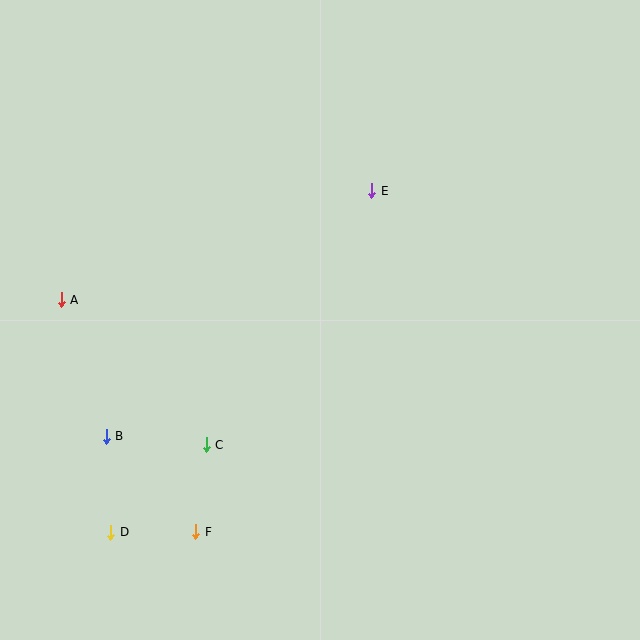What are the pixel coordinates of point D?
Point D is at (111, 532).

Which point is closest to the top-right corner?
Point E is closest to the top-right corner.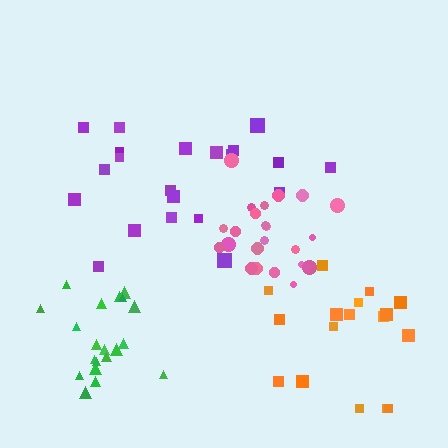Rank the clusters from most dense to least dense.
green, pink, purple, orange.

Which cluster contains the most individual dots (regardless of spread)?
Pink (24).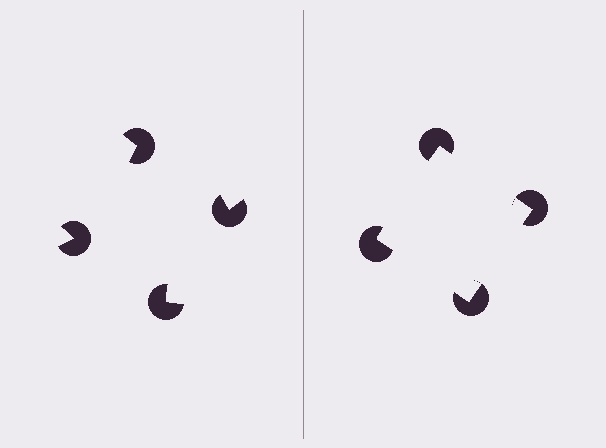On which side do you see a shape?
An illusory square appears on the right side. On the left side the wedge cuts are rotated, so no coherent shape forms.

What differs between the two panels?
The pac-man discs are positioned identically on both sides; only the wedge orientations differ. On the right they align to a square; on the left they are misaligned.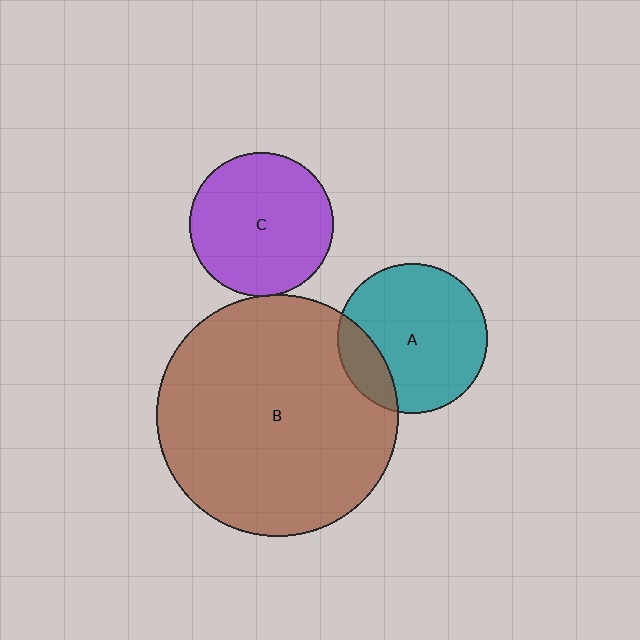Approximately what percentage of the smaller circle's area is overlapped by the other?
Approximately 5%.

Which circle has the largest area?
Circle B (brown).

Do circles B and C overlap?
Yes.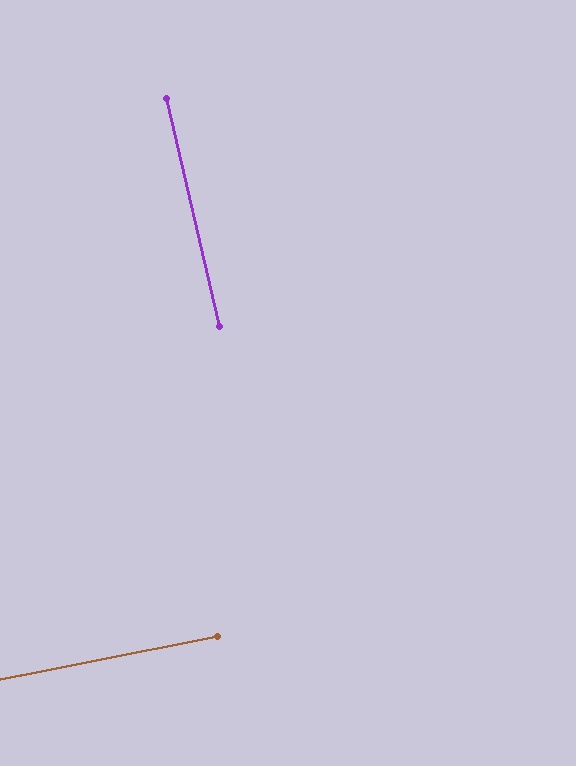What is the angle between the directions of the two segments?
Approximately 88 degrees.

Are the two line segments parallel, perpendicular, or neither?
Perpendicular — they meet at approximately 88°.